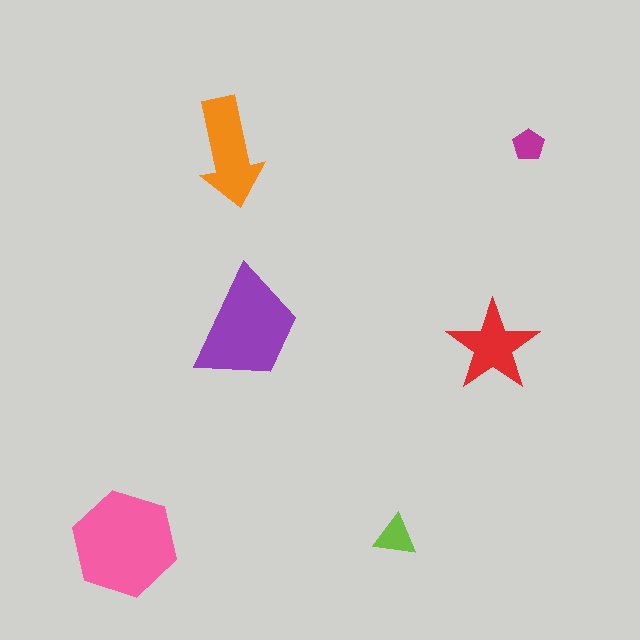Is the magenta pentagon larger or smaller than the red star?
Smaller.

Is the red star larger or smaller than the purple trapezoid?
Smaller.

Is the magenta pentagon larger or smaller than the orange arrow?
Smaller.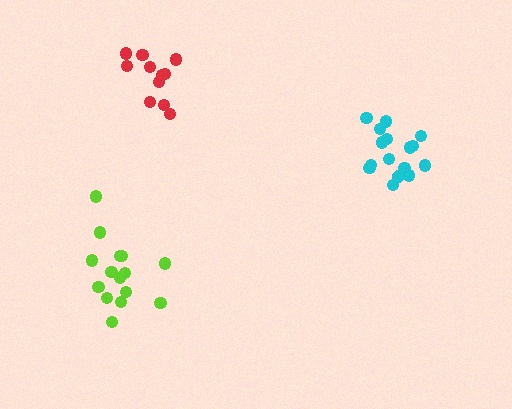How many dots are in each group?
Group 1: 16 dots, Group 2: 15 dots, Group 3: 11 dots (42 total).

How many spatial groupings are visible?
There are 3 spatial groupings.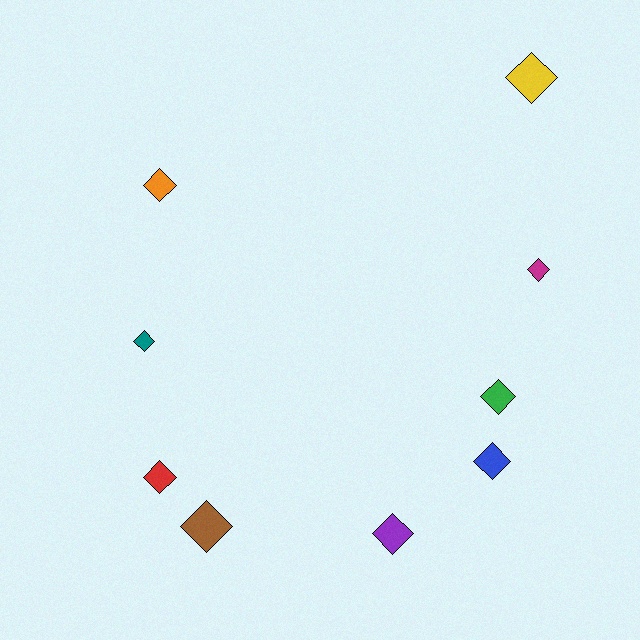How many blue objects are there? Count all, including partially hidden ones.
There is 1 blue object.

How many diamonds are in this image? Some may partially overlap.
There are 9 diamonds.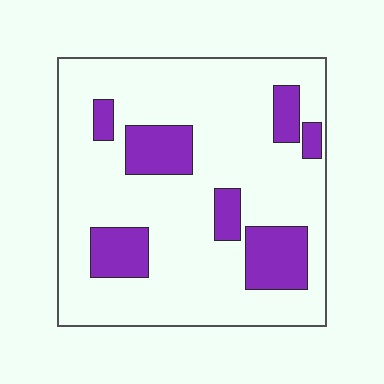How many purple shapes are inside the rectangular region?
7.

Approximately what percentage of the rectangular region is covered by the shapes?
Approximately 20%.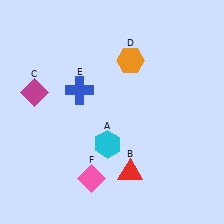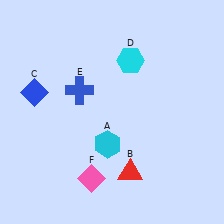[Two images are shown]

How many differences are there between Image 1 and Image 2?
There are 2 differences between the two images.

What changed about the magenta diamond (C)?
In Image 1, C is magenta. In Image 2, it changed to blue.